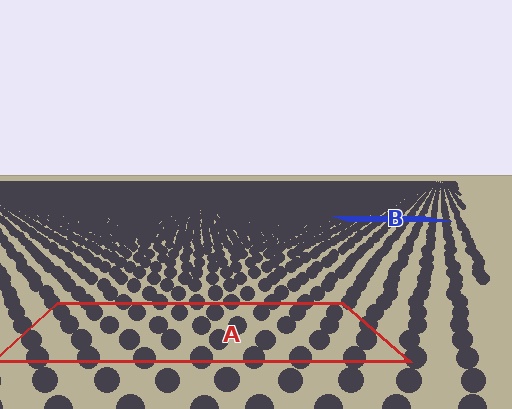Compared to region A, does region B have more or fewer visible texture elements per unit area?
Region B has more texture elements per unit area — they are packed more densely because it is farther away.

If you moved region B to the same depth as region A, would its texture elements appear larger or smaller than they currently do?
They would appear larger. At a closer depth, the same texture elements are projected at a bigger on-screen size.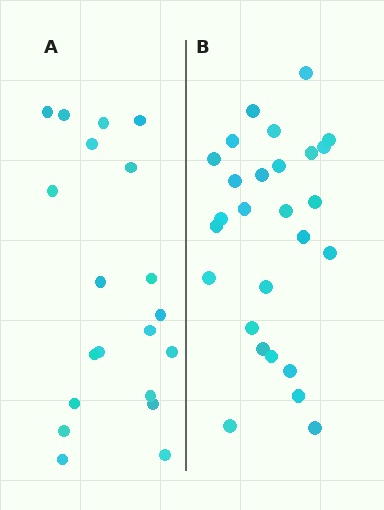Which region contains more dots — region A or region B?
Region B (the right region) has more dots.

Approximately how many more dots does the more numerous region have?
Region B has roughly 8 or so more dots than region A.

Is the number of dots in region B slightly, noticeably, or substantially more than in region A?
Region B has noticeably more, but not dramatically so. The ratio is roughly 1.4 to 1.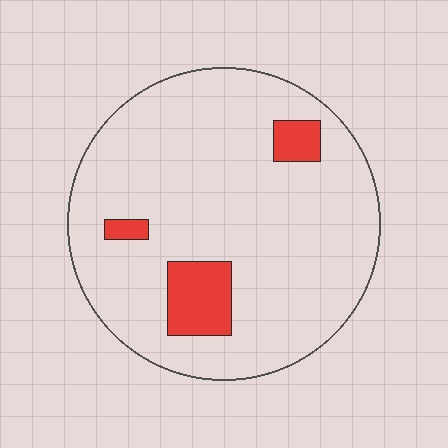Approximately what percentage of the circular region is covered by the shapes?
Approximately 10%.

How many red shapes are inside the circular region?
3.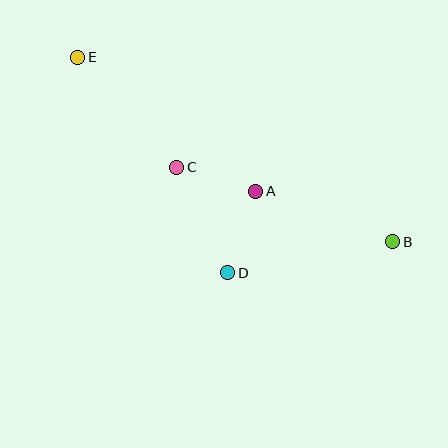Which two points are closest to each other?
Points A and C are closest to each other.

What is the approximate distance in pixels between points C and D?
The distance between C and D is approximately 117 pixels.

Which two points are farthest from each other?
Points B and E are farthest from each other.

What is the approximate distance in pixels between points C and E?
The distance between C and E is approximately 148 pixels.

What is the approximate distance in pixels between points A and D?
The distance between A and D is approximately 86 pixels.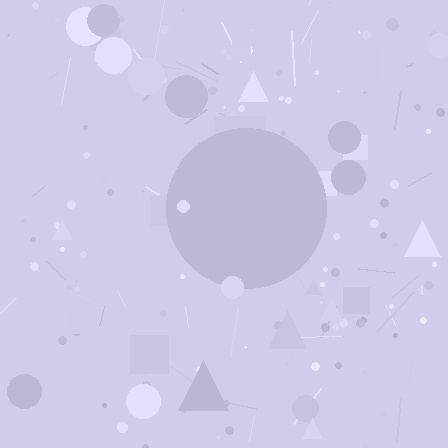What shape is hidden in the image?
A circle is hidden in the image.